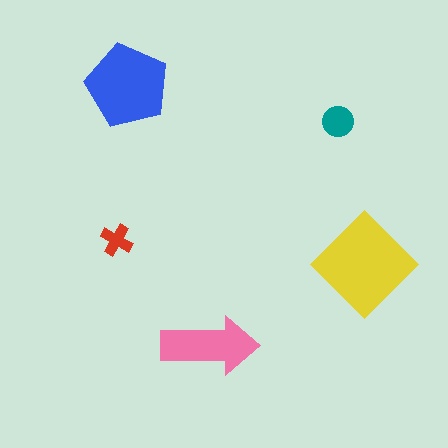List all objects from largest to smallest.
The yellow diamond, the blue pentagon, the pink arrow, the teal circle, the red cross.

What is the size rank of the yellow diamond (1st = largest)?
1st.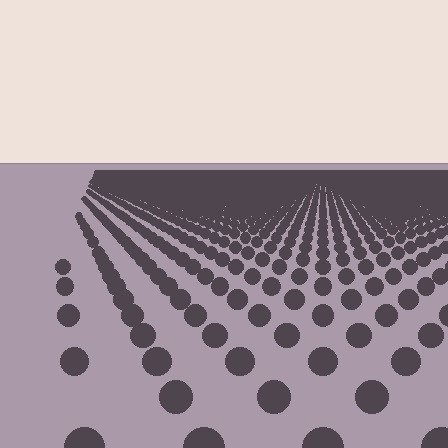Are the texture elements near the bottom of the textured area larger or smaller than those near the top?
Larger. Near the bottom, elements are closer to the viewer and appear at a bigger on-screen size.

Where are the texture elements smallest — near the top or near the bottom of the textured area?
Near the top.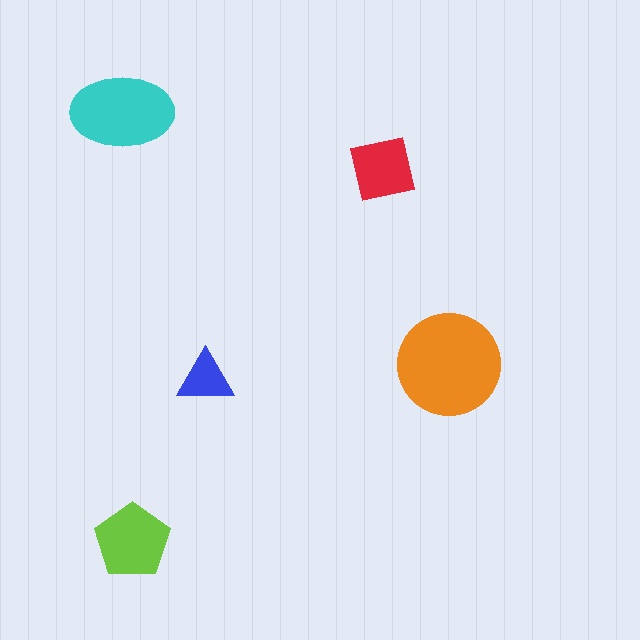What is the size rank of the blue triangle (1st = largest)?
5th.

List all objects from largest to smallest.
The orange circle, the cyan ellipse, the lime pentagon, the red square, the blue triangle.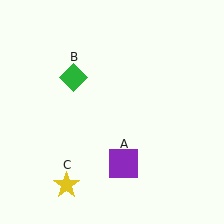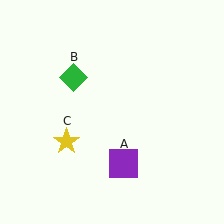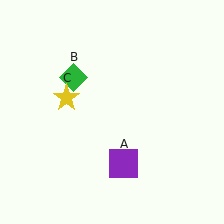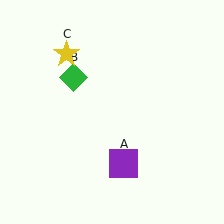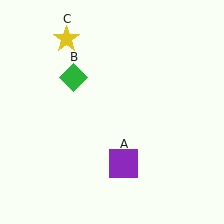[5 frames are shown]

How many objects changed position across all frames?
1 object changed position: yellow star (object C).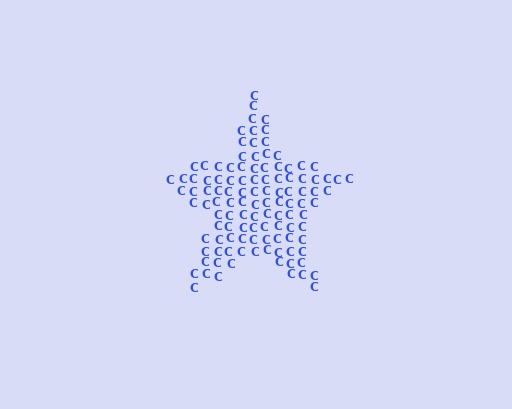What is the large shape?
The large shape is a star.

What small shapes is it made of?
It is made of small letter C's.